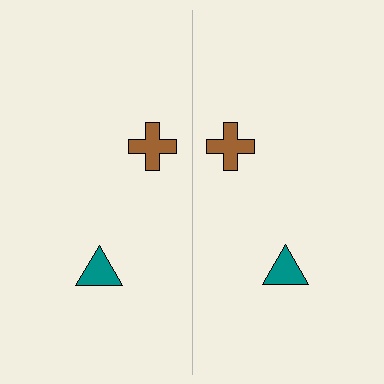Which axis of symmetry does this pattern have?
The pattern has a vertical axis of symmetry running through the center of the image.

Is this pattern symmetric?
Yes, this pattern has bilateral (reflection) symmetry.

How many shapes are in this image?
There are 4 shapes in this image.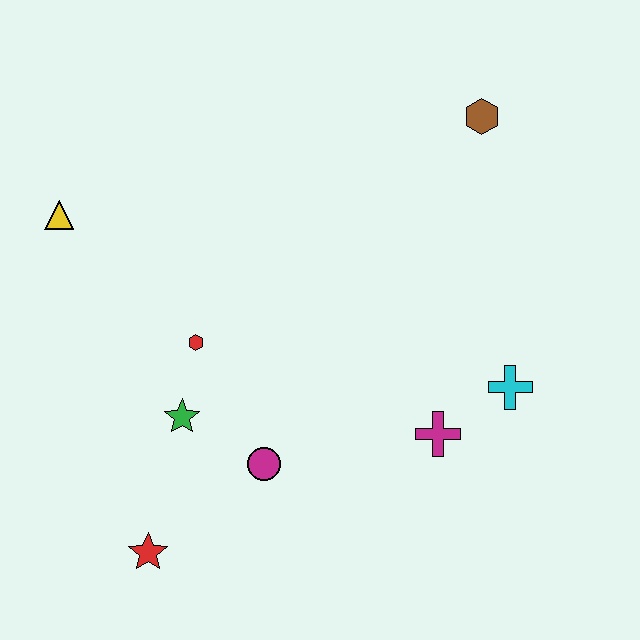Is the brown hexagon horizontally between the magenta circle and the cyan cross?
Yes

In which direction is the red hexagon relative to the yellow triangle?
The red hexagon is to the right of the yellow triangle.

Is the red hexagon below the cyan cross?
No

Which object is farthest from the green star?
The brown hexagon is farthest from the green star.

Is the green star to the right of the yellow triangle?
Yes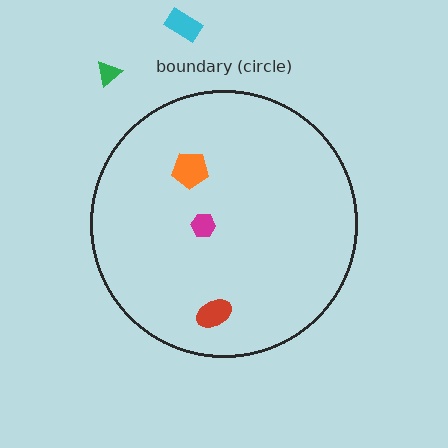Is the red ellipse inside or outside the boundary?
Inside.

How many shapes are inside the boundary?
3 inside, 2 outside.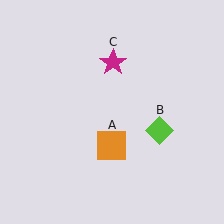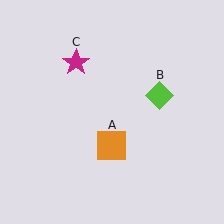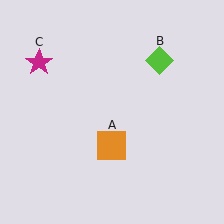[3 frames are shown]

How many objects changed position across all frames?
2 objects changed position: lime diamond (object B), magenta star (object C).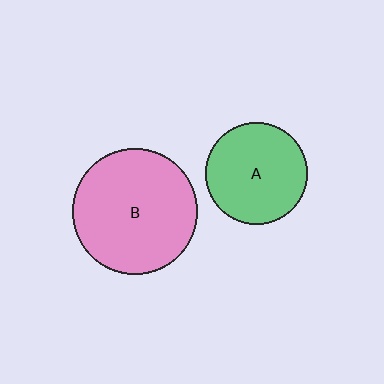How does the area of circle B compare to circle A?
Approximately 1.5 times.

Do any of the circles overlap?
No, none of the circles overlap.